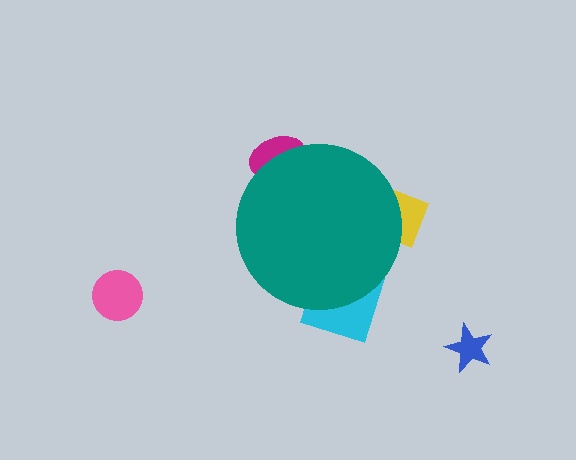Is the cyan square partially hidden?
Yes, the cyan square is partially hidden behind the teal circle.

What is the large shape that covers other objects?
A teal circle.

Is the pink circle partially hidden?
No, the pink circle is fully visible.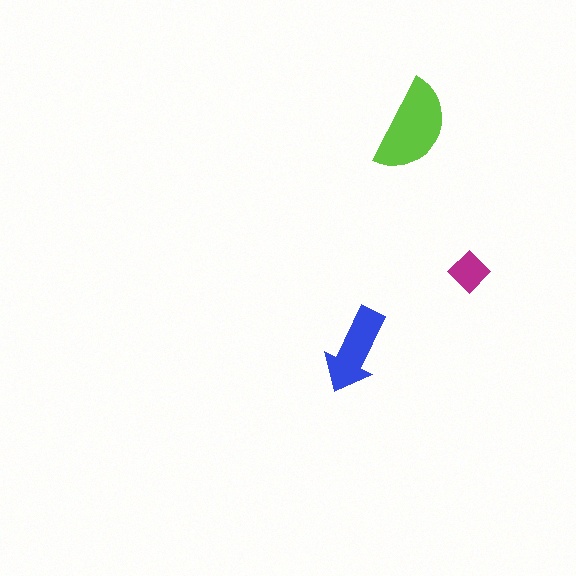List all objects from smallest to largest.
The magenta diamond, the blue arrow, the lime semicircle.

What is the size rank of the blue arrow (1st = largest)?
2nd.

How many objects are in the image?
There are 3 objects in the image.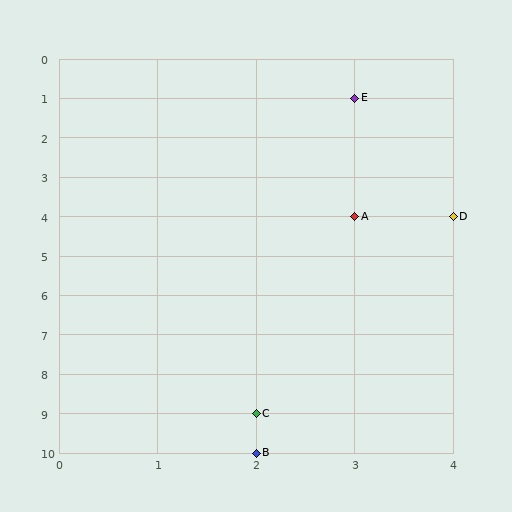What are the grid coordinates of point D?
Point D is at grid coordinates (4, 4).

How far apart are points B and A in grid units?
Points B and A are 1 column and 6 rows apart (about 6.1 grid units diagonally).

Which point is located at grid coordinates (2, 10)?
Point B is at (2, 10).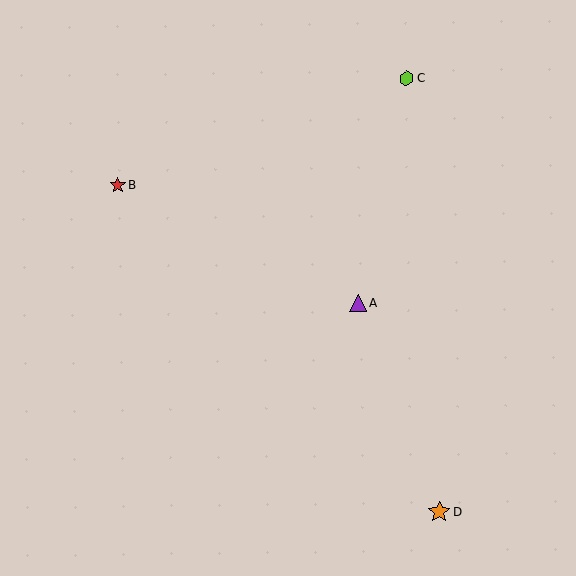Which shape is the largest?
The orange star (labeled D) is the largest.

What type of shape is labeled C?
Shape C is a lime hexagon.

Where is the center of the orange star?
The center of the orange star is at (439, 512).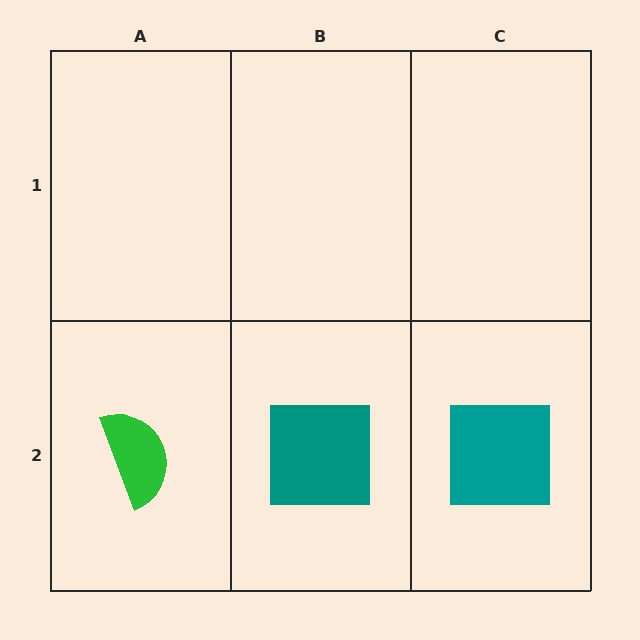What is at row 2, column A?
A green semicircle.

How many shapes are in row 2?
3 shapes.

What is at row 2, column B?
A teal square.